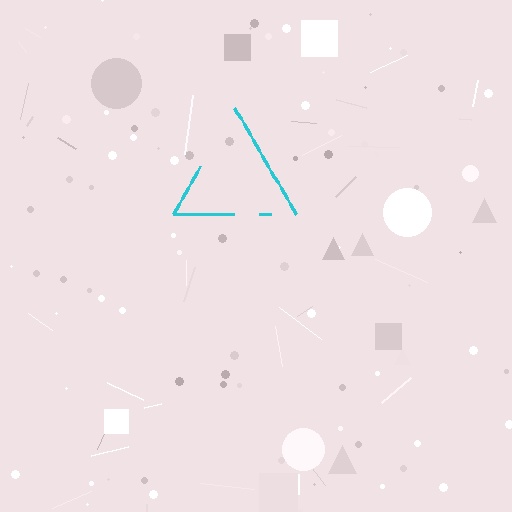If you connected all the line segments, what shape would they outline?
They would outline a triangle.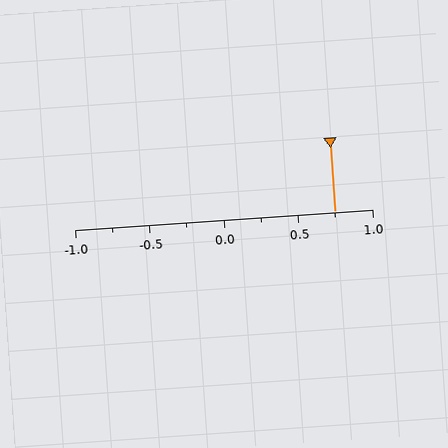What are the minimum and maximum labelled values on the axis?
The axis runs from -1.0 to 1.0.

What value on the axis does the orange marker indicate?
The marker indicates approximately 0.75.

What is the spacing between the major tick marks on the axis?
The major ticks are spaced 0.5 apart.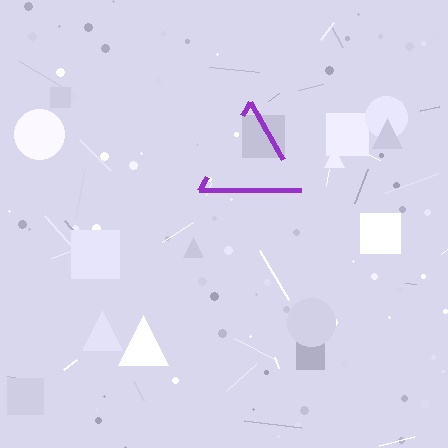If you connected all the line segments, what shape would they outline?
They would outline a triangle.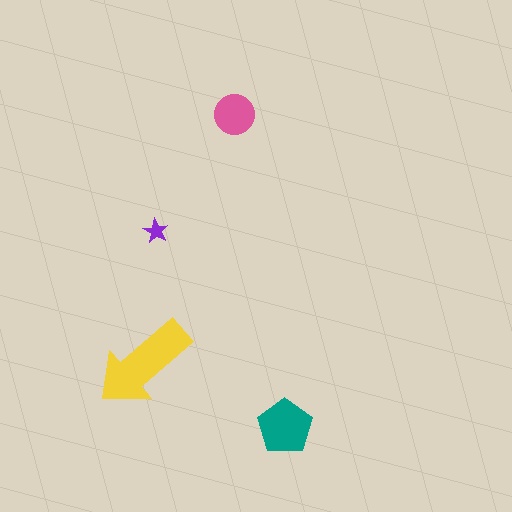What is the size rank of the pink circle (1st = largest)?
3rd.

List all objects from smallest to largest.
The purple star, the pink circle, the teal pentagon, the yellow arrow.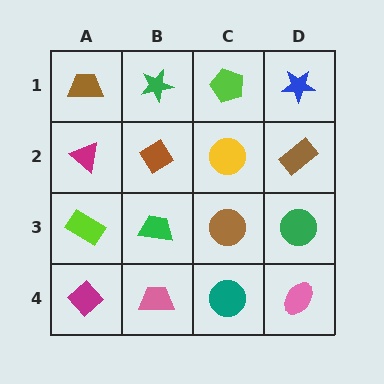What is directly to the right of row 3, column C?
A green circle.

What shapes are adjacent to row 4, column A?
A lime rectangle (row 3, column A), a pink trapezoid (row 4, column B).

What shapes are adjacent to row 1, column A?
A magenta triangle (row 2, column A), a green star (row 1, column B).